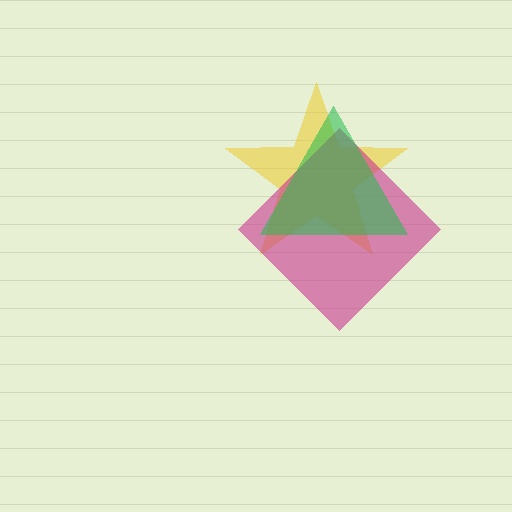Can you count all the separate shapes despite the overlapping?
Yes, there are 3 separate shapes.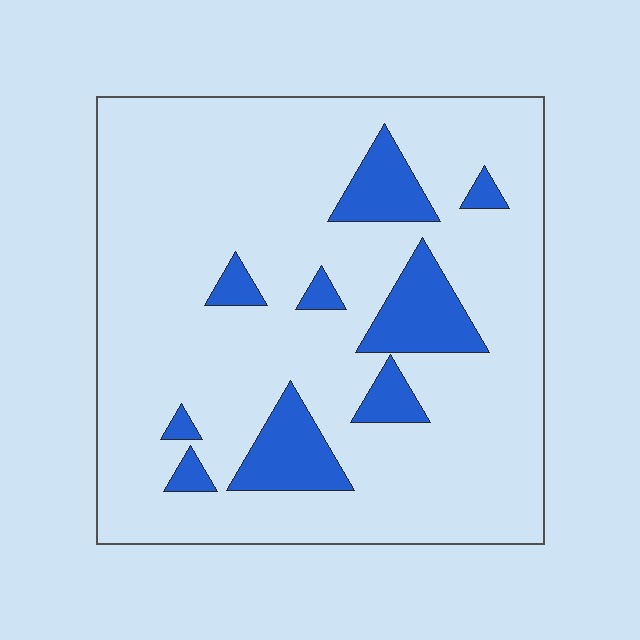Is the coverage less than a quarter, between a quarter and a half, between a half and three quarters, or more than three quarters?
Less than a quarter.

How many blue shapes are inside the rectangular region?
9.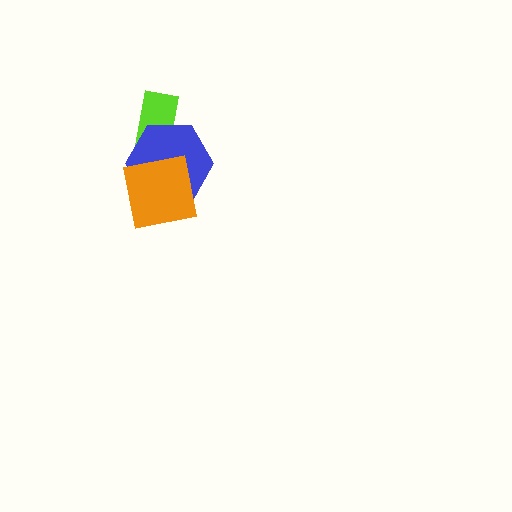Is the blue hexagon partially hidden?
Yes, it is partially covered by another shape.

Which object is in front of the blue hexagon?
The orange square is in front of the blue hexagon.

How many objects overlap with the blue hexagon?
2 objects overlap with the blue hexagon.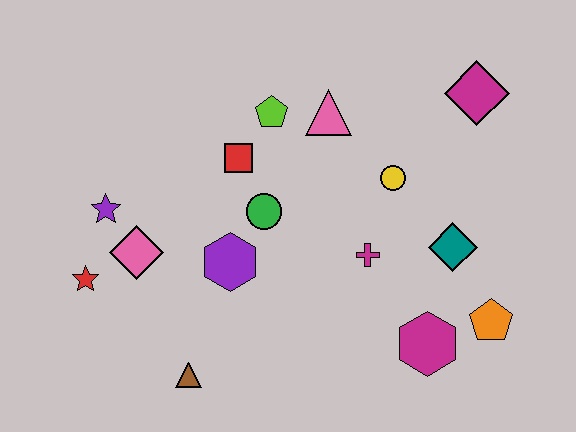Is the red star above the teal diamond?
No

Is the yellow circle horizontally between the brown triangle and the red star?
No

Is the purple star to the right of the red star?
Yes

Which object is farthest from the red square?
The orange pentagon is farthest from the red square.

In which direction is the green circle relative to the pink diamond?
The green circle is to the right of the pink diamond.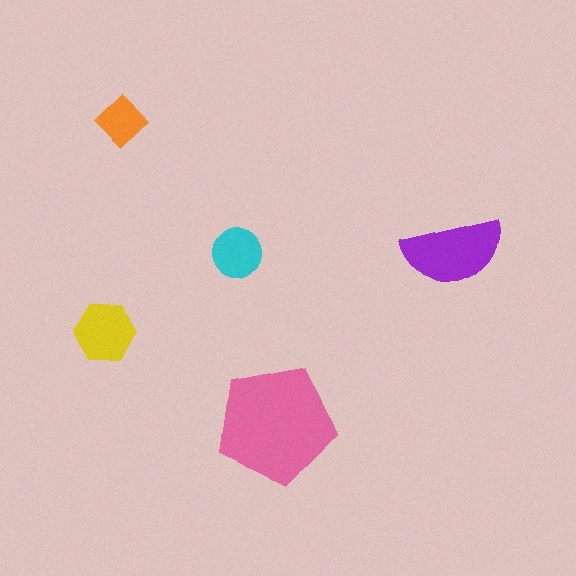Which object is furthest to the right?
The purple semicircle is rightmost.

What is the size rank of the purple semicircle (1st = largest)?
2nd.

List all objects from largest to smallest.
The pink pentagon, the purple semicircle, the yellow hexagon, the cyan circle, the orange diamond.